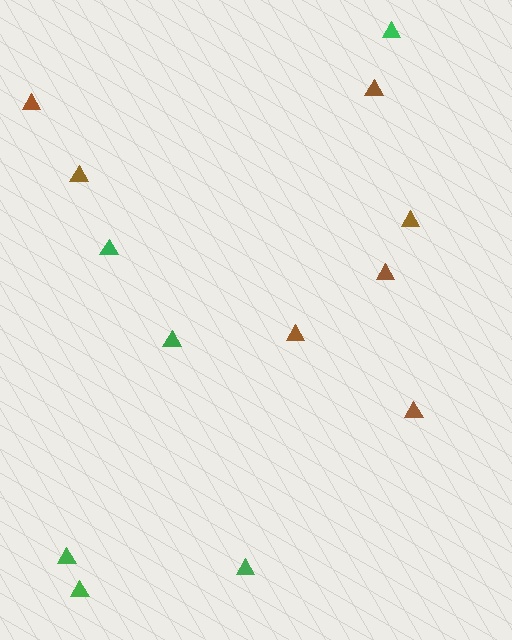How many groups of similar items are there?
There are 2 groups: one group of brown triangles (7) and one group of green triangles (6).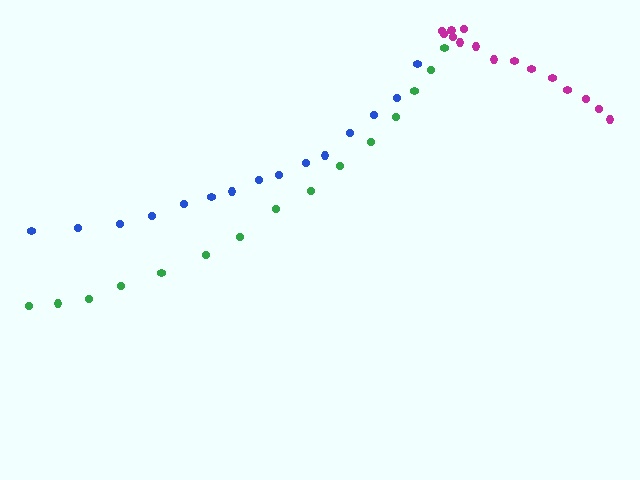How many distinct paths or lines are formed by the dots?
There are 3 distinct paths.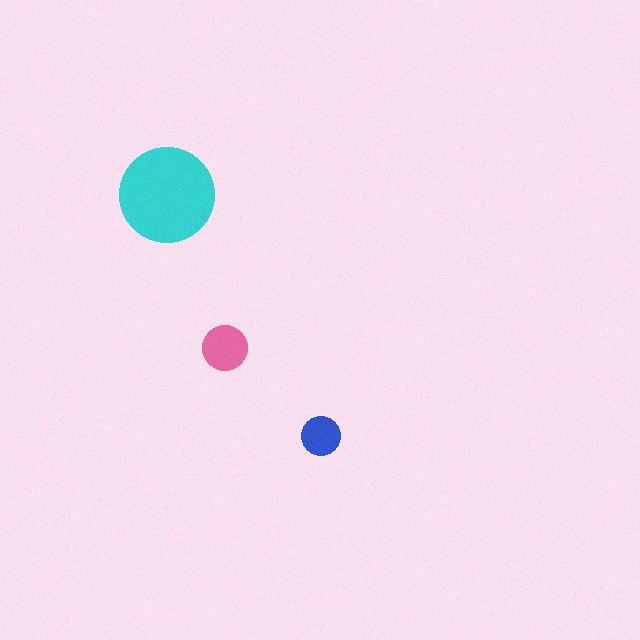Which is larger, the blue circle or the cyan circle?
The cyan one.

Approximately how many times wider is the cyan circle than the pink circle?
About 2 times wider.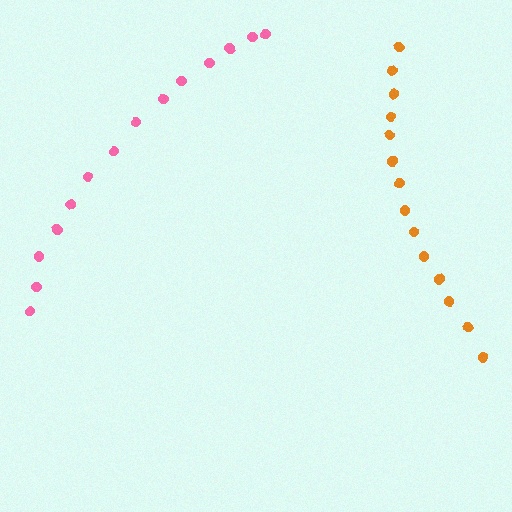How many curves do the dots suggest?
There are 2 distinct paths.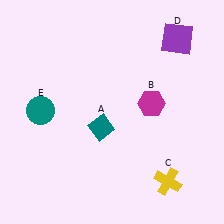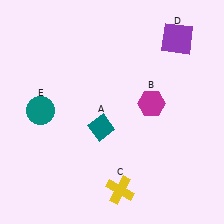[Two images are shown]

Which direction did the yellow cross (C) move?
The yellow cross (C) moved left.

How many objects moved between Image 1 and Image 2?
1 object moved between the two images.